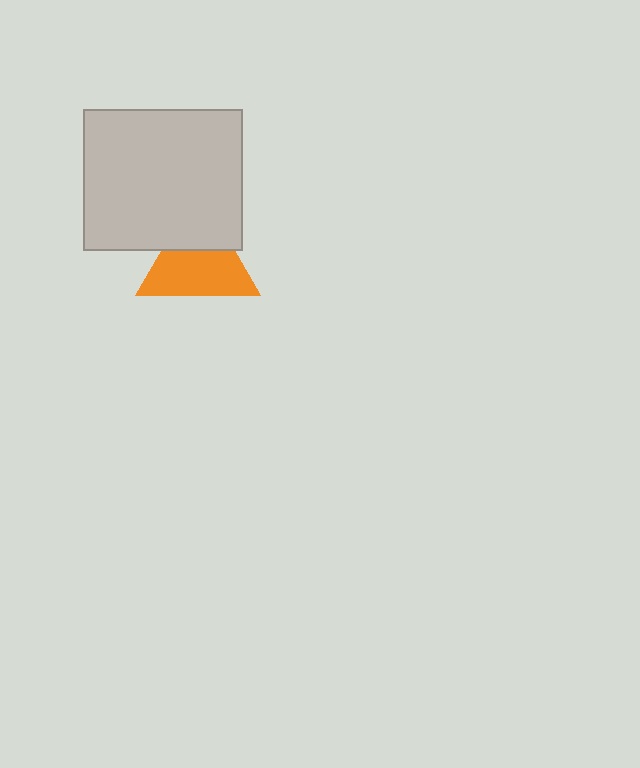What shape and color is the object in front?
The object in front is a light gray rectangle.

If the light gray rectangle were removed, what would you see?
You would see the complete orange triangle.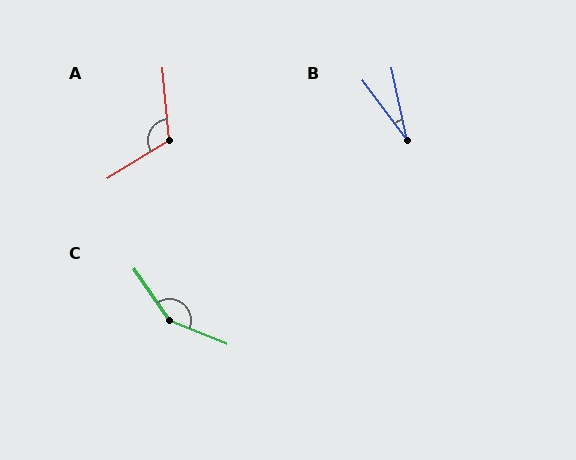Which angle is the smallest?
B, at approximately 25 degrees.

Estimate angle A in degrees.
Approximately 117 degrees.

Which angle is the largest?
C, at approximately 147 degrees.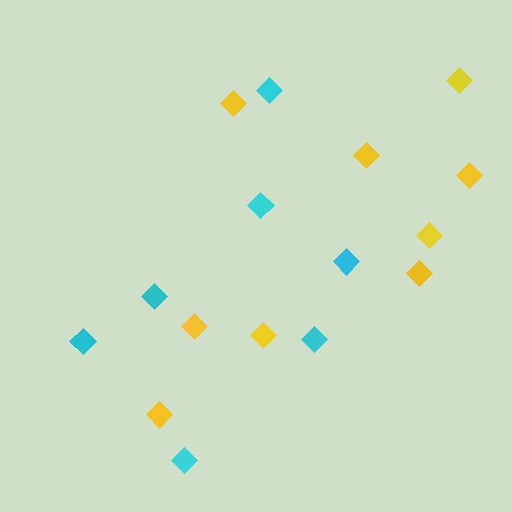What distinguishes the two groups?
There are 2 groups: one group of cyan diamonds (7) and one group of yellow diamonds (9).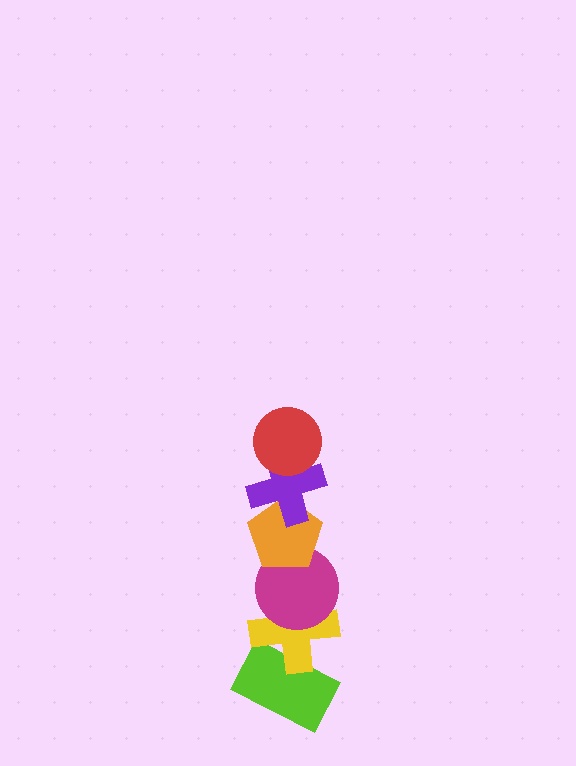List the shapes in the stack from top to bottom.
From top to bottom: the red circle, the purple cross, the orange pentagon, the magenta circle, the yellow cross, the lime rectangle.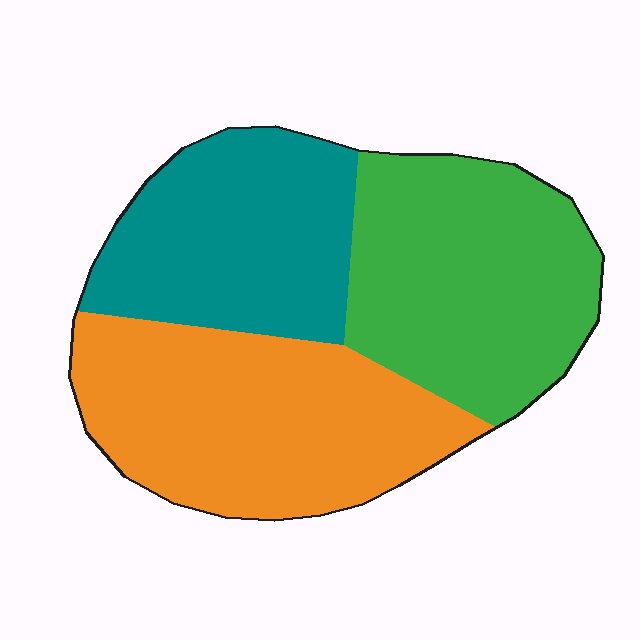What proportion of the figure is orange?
Orange takes up about three eighths (3/8) of the figure.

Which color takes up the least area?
Teal, at roughly 30%.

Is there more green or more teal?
Green.